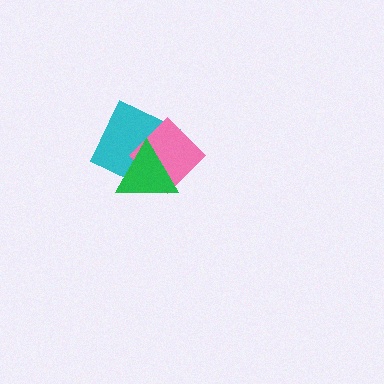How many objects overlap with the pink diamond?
2 objects overlap with the pink diamond.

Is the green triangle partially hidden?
No, no other shape covers it.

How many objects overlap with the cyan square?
2 objects overlap with the cyan square.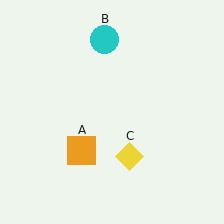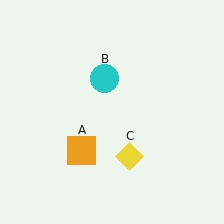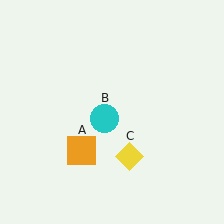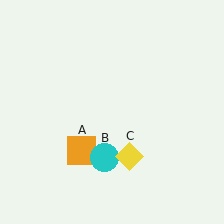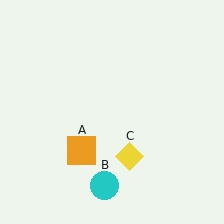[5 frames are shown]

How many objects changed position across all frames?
1 object changed position: cyan circle (object B).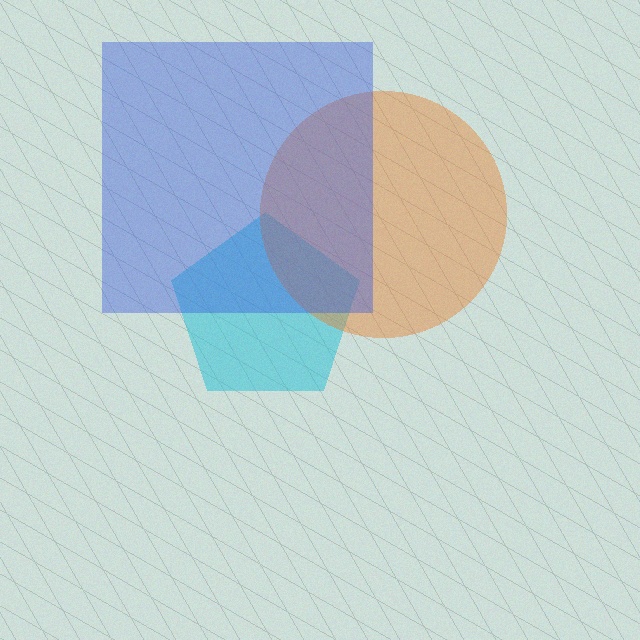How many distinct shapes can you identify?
There are 3 distinct shapes: a cyan pentagon, an orange circle, a blue square.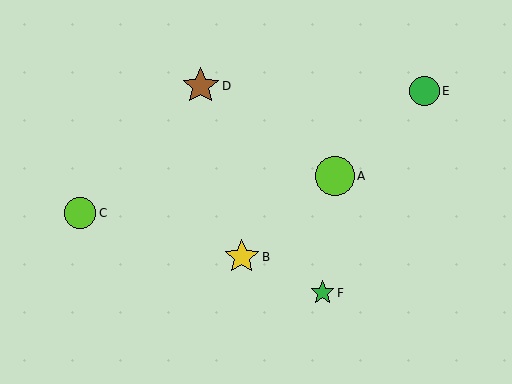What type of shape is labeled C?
Shape C is a lime circle.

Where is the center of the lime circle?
The center of the lime circle is at (80, 213).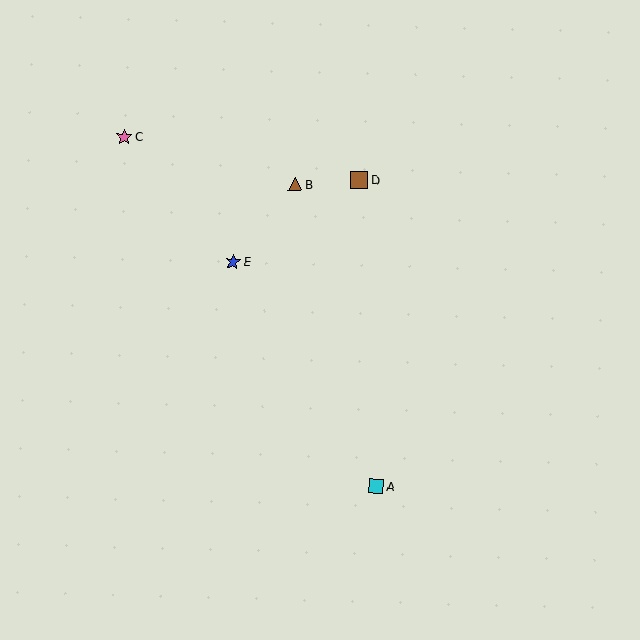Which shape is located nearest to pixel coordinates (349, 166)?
The brown square (labeled D) at (359, 180) is nearest to that location.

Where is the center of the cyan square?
The center of the cyan square is at (376, 486).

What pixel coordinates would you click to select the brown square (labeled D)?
Click at (359, 180) to select the brown square D.